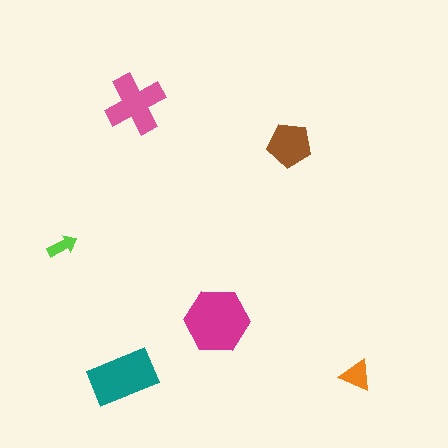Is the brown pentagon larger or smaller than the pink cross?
Smaller.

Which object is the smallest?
The lime arrow.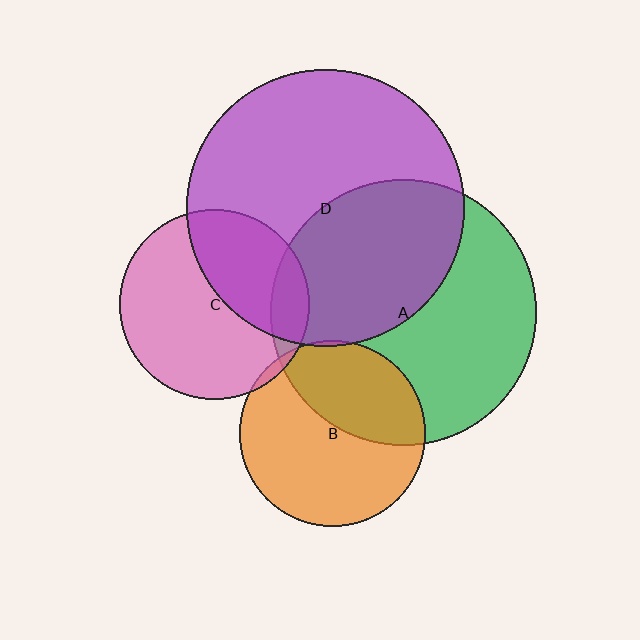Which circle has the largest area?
Circle D (purple).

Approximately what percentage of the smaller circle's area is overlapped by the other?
Approximately 5%.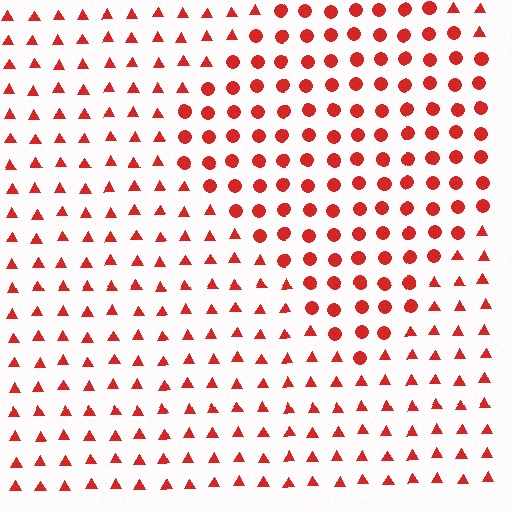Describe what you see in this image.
The image is filled with small red elements arranged in a uniform grid. A diamond-shaped region contains circles, while the surrounding area contains triangles. The boundary is defined purely by the change in element shape.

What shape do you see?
I see a diamond.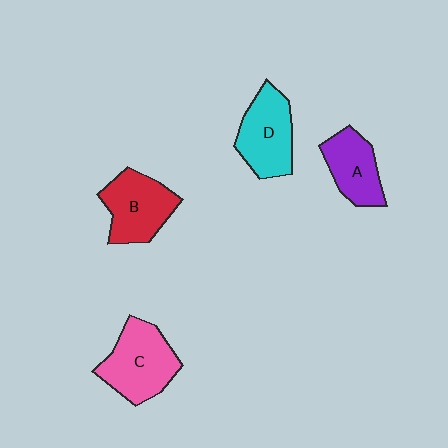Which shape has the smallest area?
Shape A (purple).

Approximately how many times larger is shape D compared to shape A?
Approximately 1.2 times.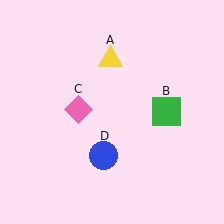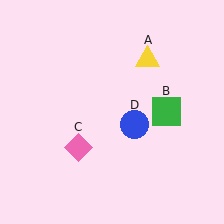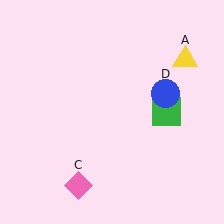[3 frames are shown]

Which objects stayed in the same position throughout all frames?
Green square (object B) remained stationary.